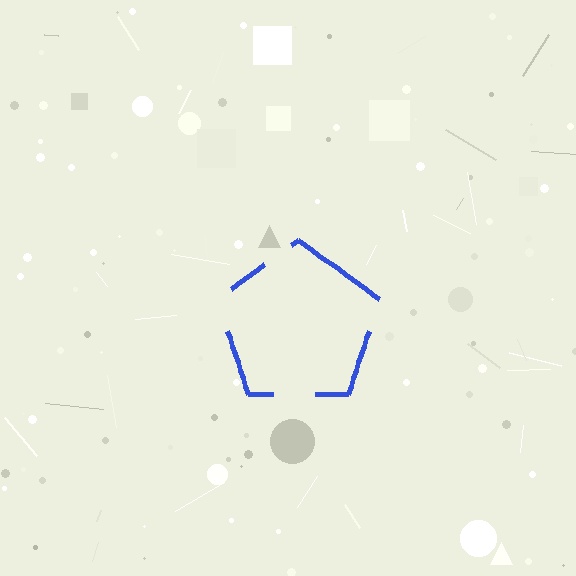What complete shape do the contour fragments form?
The contour fragments form a pentagon.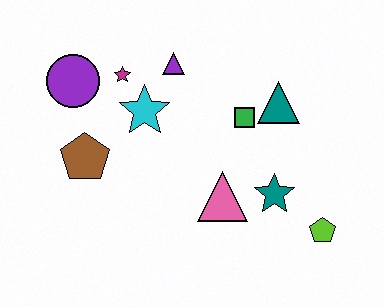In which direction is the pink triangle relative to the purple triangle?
The pink triangle is below the purple triangle.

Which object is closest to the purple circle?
The magenta star is closest to the purple circle.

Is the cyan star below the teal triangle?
Yes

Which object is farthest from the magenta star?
The lime pentagon is farthest from the magenta star.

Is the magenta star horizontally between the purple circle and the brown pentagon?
No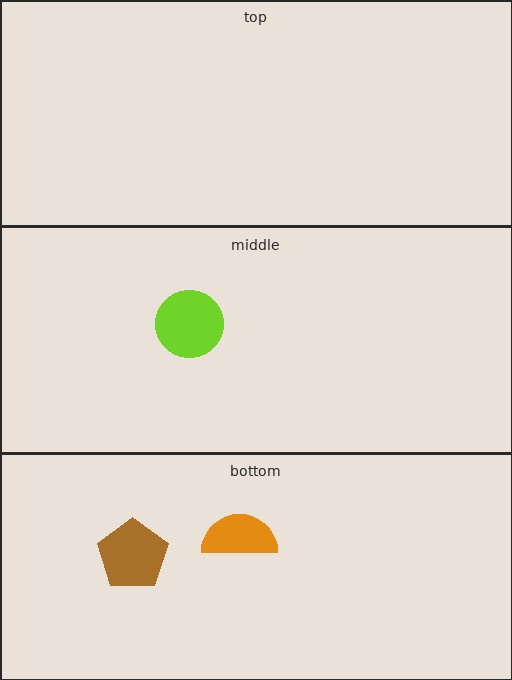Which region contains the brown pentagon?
The bottom region.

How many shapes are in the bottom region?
2.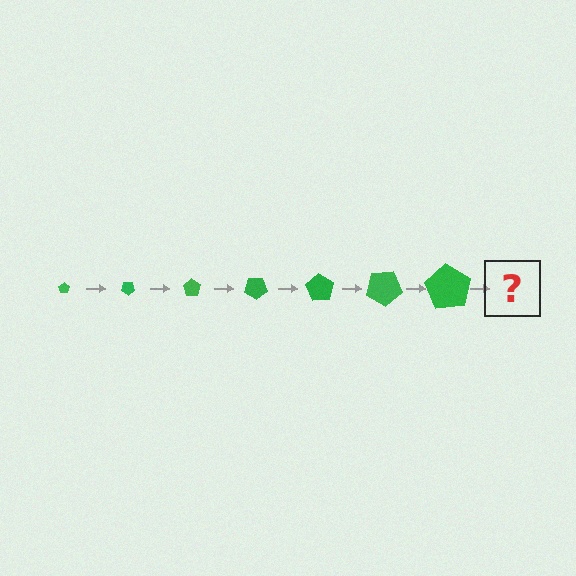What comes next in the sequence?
The next element should be a pentagon, larger than the previous one and rotated 245 degrees from the start.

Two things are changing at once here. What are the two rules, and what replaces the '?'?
The two rules are that the pentagon grows larger each step and it rotates 35 degrees each step. The '?' should be a pentagon, larger than the previous one and rotated 245 degrees from the start.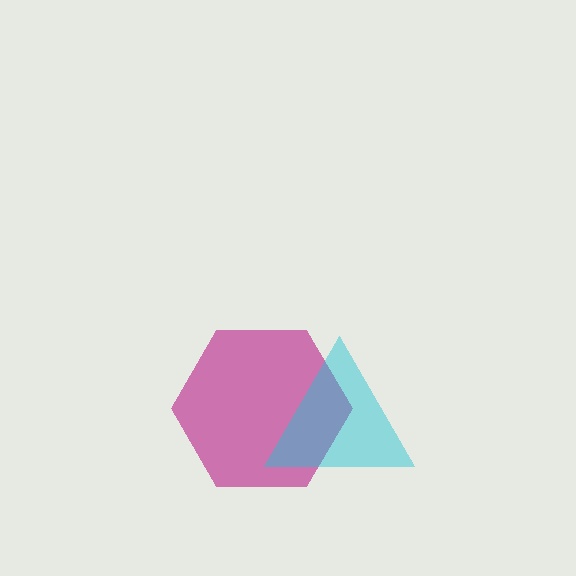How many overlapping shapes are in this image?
There are 2 overlapping shapes in the image.